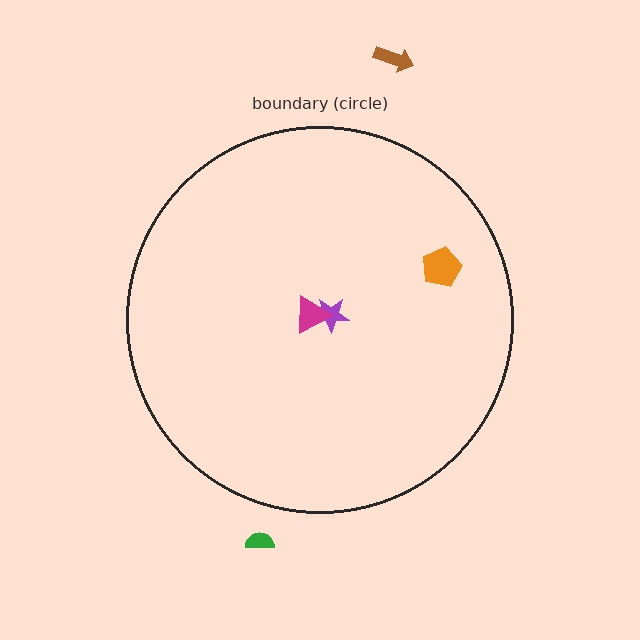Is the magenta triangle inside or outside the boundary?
Inside.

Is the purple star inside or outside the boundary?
Inside.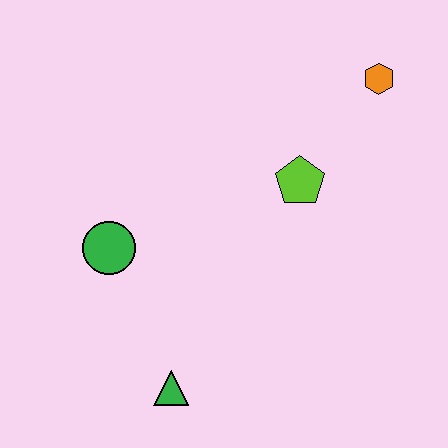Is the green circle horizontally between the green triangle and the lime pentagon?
No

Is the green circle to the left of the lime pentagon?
Yes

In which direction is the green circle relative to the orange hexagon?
The green circle is to the left of the orange hexagon.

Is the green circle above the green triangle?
Yes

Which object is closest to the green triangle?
The green circle is closest to the green triangle.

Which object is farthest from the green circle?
The orange hexagon is farthest from the green circle.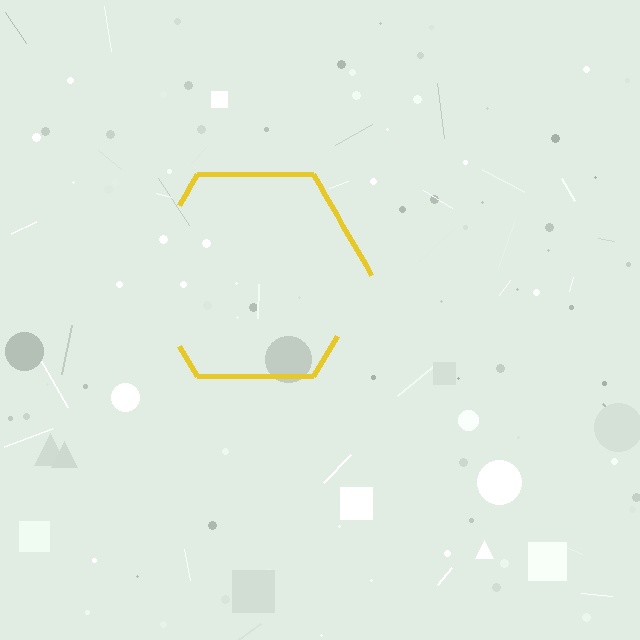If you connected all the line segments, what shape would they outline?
They would outline a hexagon.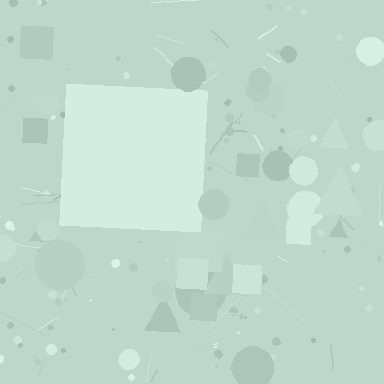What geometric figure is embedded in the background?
A square is embedded in the background.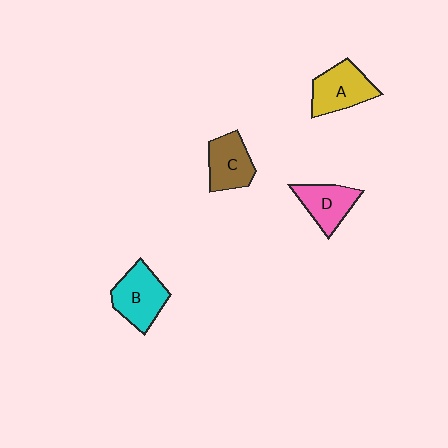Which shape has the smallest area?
Shape D (pink).